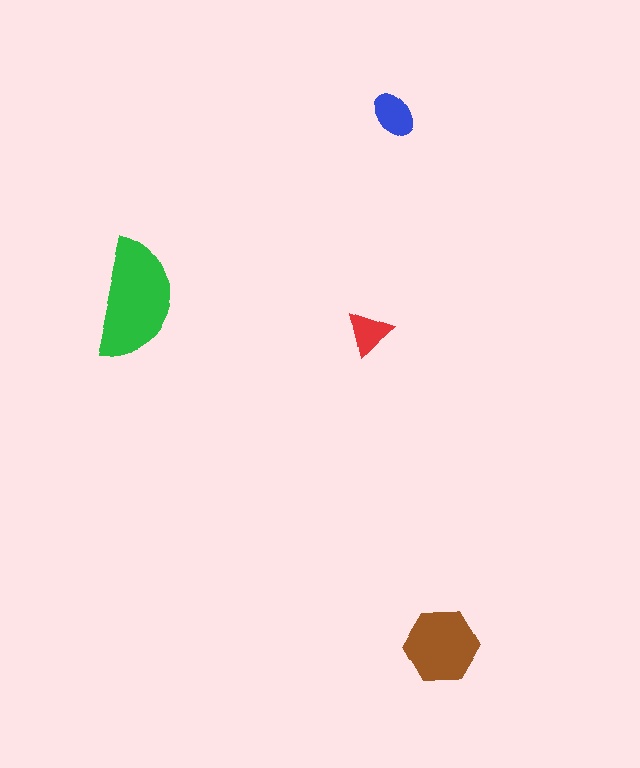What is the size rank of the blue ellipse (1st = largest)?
3rd.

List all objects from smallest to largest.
The red triangle, the blue ellipse, the brown hexagon, the green semicircle.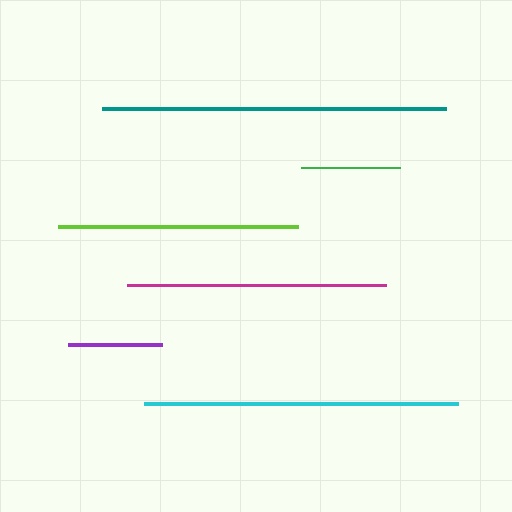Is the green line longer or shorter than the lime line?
The lime line is longer than the green line.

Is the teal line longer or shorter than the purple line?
The teal line is longer than the purple line.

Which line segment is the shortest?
The purple line is the shortest at approximately 94 pixels.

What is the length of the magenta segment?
The magenta segment is approximately 259 pixels long.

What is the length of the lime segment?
The lime segment is approximately 240 pixels long.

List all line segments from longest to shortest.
From longest to shortest: teal, cyan, magenta, lime, green, purple.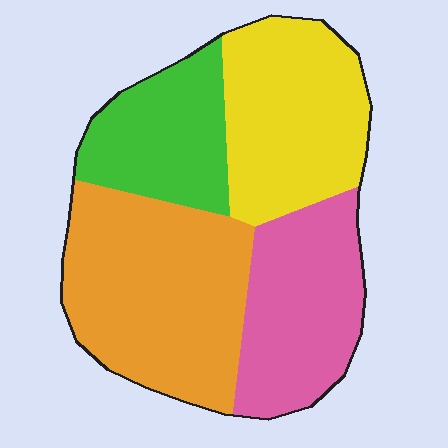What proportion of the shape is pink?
Pink covers around 25% of the shape.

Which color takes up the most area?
Orange, at roughly 35%.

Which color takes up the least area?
Green, at roughly 20%.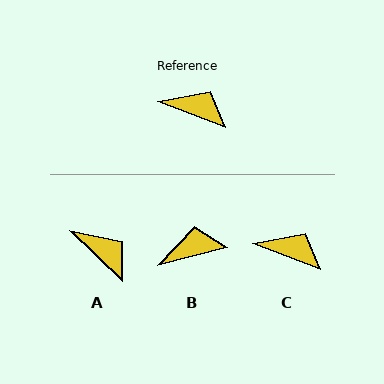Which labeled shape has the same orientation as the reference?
C.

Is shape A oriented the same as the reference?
No, it is off by about 23 degrees.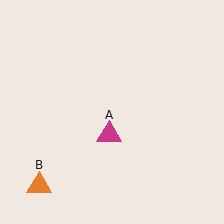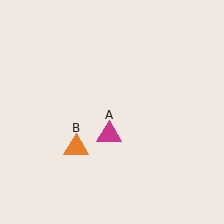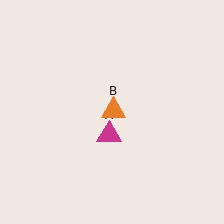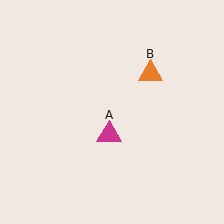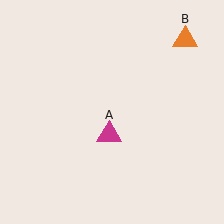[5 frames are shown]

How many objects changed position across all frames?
1 object changed position: orange triangle (object B).